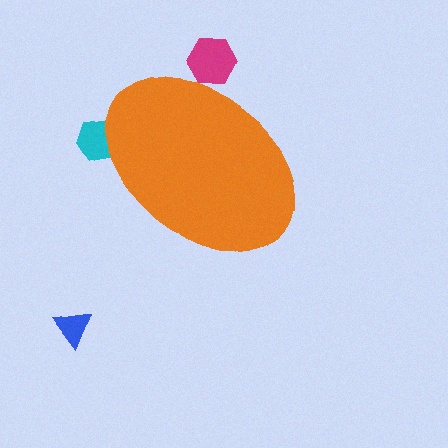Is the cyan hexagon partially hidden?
Yes, the cyan hexagon is partially hidden behind the orange ellipse.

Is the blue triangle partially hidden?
No, the blue triangle is fully visible.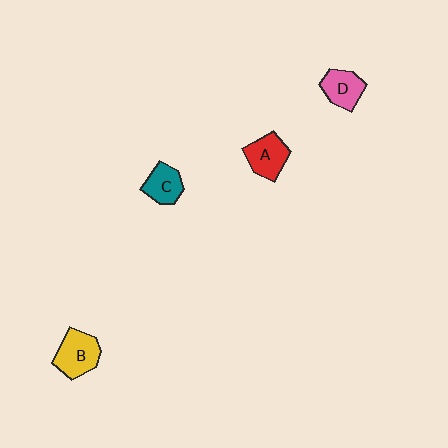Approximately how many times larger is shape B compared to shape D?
Approximately 1.2 times.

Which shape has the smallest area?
Shape C (teal).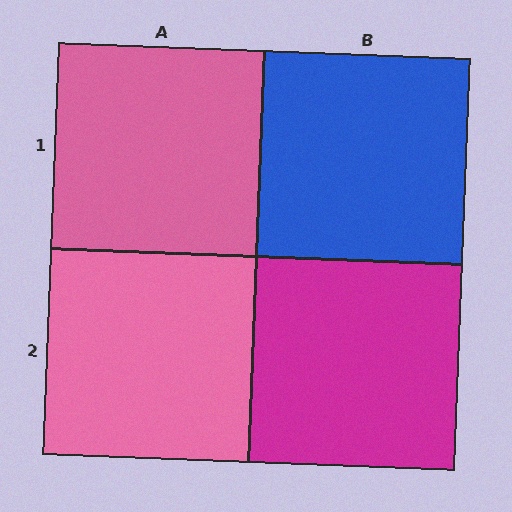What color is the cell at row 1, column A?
Pink.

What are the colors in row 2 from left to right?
Pink, magenta.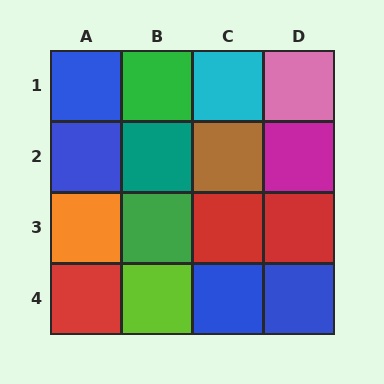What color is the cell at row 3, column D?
Red.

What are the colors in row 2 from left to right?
Blue, teal, brown, magenta.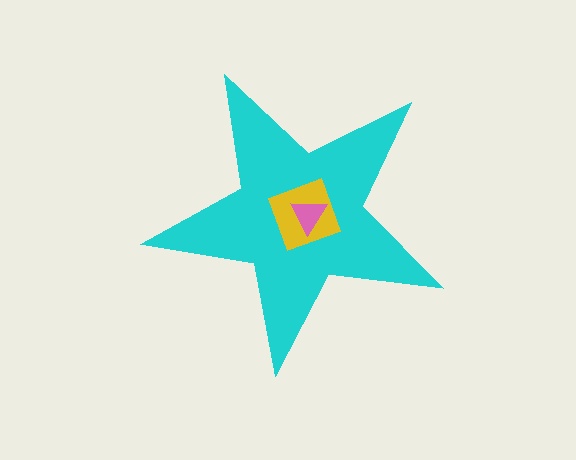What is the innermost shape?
The pink triangle.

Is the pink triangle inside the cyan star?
Yes.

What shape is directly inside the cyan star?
The yellow square.